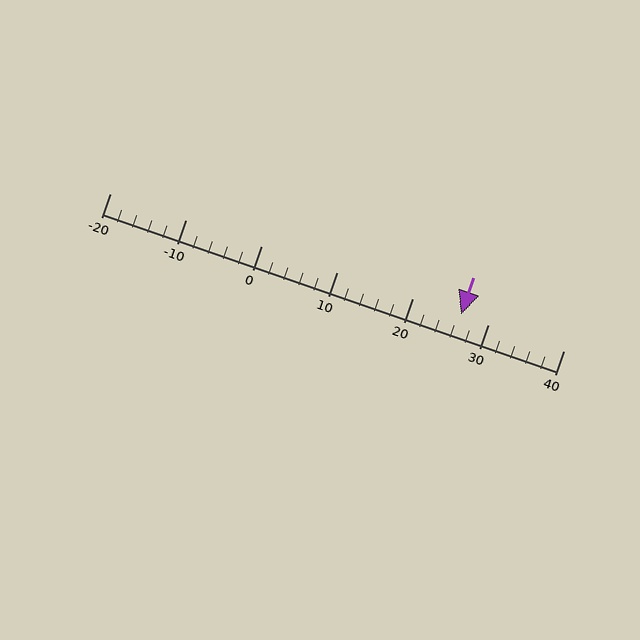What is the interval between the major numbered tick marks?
The major tick marks are spaced 10 units apart.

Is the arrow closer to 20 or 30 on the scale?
The arrow is closer to 30.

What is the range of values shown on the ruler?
The ruler shows values from -20 to 40.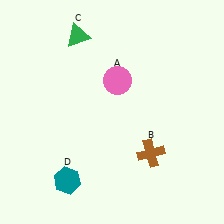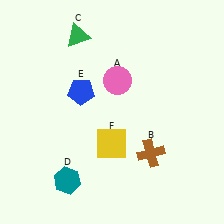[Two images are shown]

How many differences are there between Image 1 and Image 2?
There are 2 differences between the two images.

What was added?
A blue pentagon (E), a yellow square (F) were added in Image 2.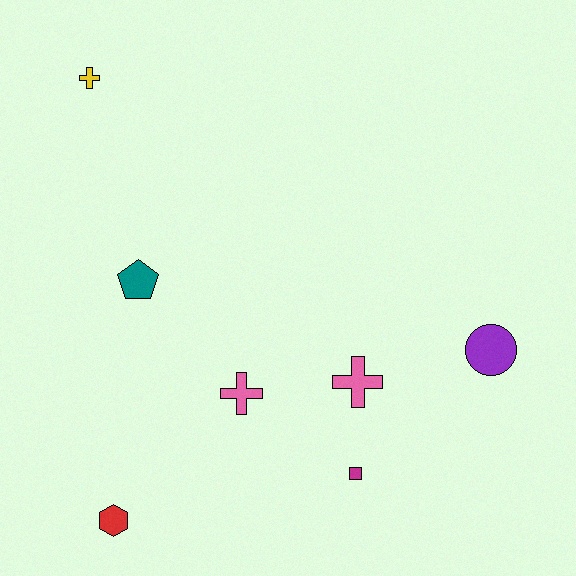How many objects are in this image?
There are 7 objects.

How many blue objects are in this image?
There are no blue objects.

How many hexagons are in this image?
There is 1 hexagon.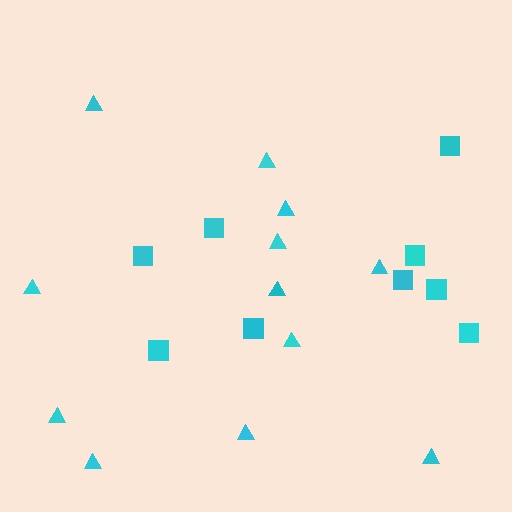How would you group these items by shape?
There are 2 groups: one group of squares (9) and one group of triangles (12).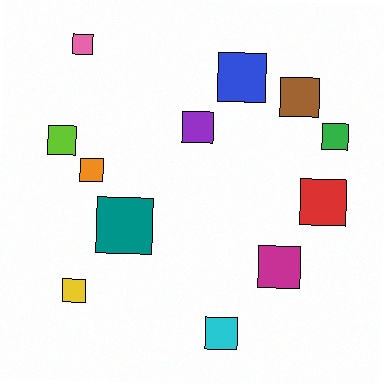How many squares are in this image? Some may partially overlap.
There are 12 squares.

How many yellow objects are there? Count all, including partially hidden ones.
There is 1 yellow object.